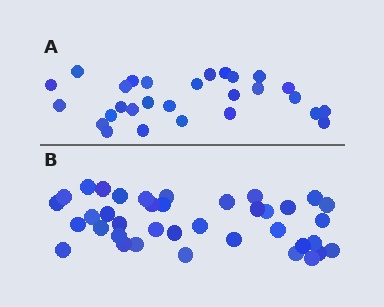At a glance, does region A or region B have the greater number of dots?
Region B (the bottom region) has more dots.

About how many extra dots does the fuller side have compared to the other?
Region B has roughly 10 or so more dots than region A.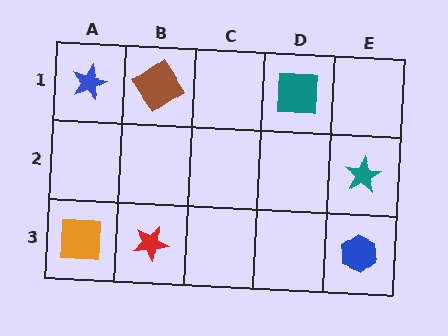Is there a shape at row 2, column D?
No, that cell is empty.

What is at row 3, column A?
An orange square.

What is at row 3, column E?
A blue hexagon.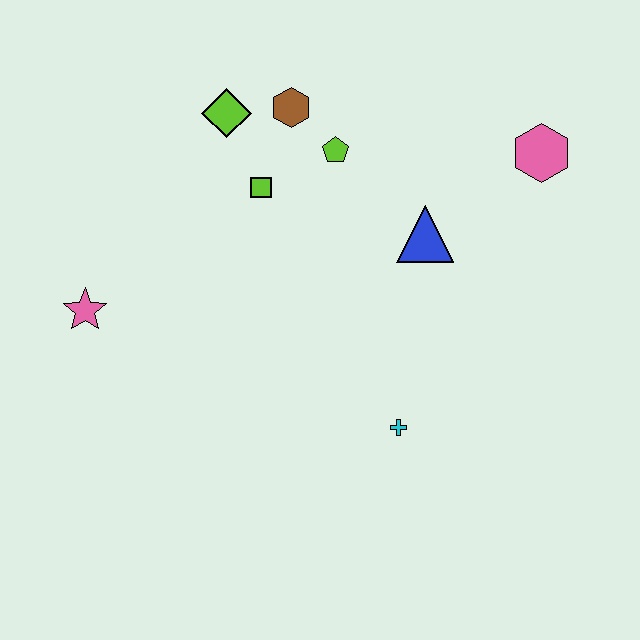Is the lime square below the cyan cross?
No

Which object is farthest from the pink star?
The pink hexagon is farthest from the pink star.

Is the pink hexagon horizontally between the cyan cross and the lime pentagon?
No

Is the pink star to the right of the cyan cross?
No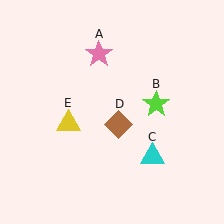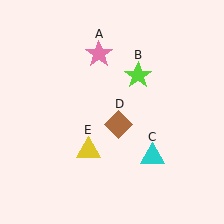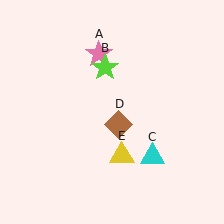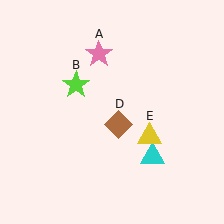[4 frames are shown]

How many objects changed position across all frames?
2 objects changed position: lime star (object B), yellow triangle (object E).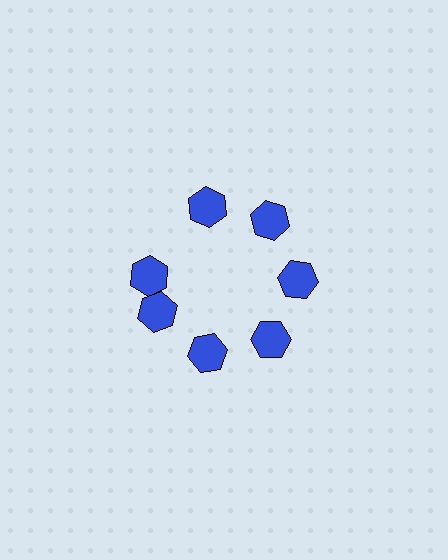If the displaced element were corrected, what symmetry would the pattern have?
It would have 7-fold rotational symmetry — the pattern would map onto itself every 51 degrees.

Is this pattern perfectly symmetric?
No. The 7 blue hexagons are arranged in a ring, but one element near the 10 o'clock position is rotated out of alignment along the ring, breaking the 7-fold rotational symmetry.